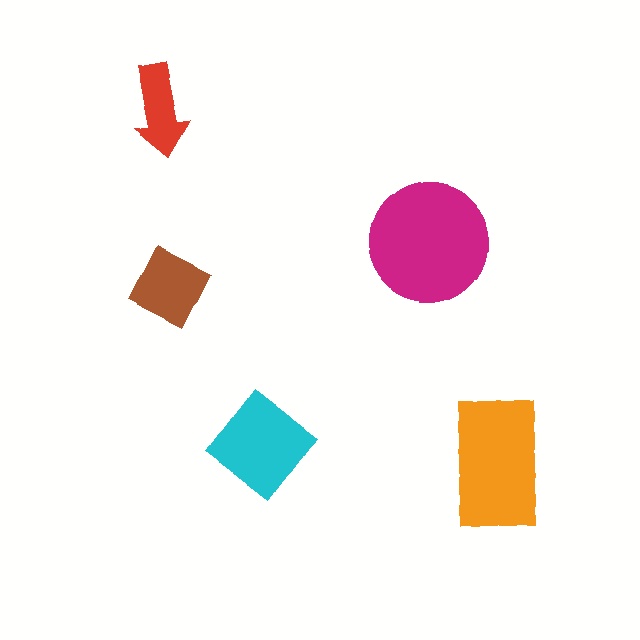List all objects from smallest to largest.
The red arrow, the brown diamond, the cyan diamond, the orange rectangle, the magenta circle.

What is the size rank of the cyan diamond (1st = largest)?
3rd.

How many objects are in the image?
There are 5 objects in the image.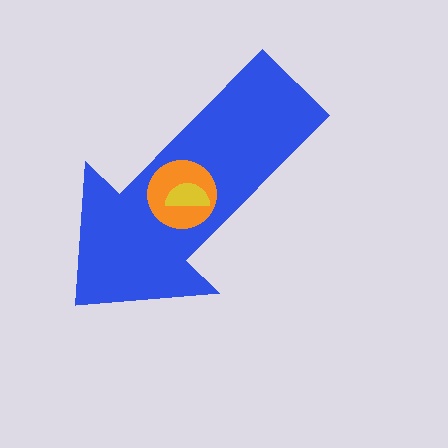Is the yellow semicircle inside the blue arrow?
Yes.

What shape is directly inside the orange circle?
The yellow semicircle.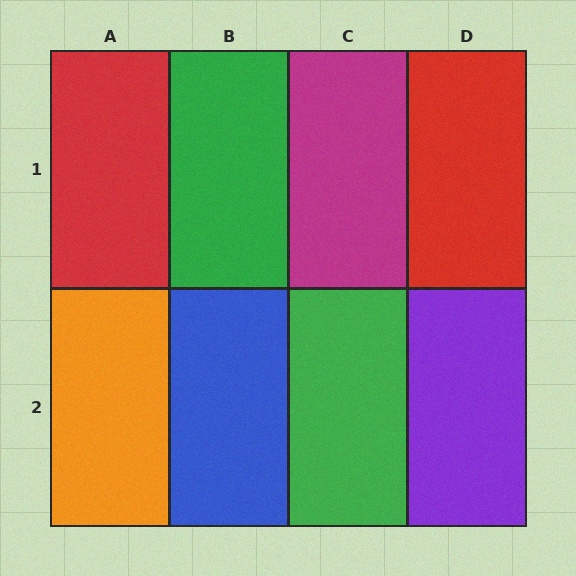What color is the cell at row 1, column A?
Red.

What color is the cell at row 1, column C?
Magenta.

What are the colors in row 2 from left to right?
Orange, blue, green, purple.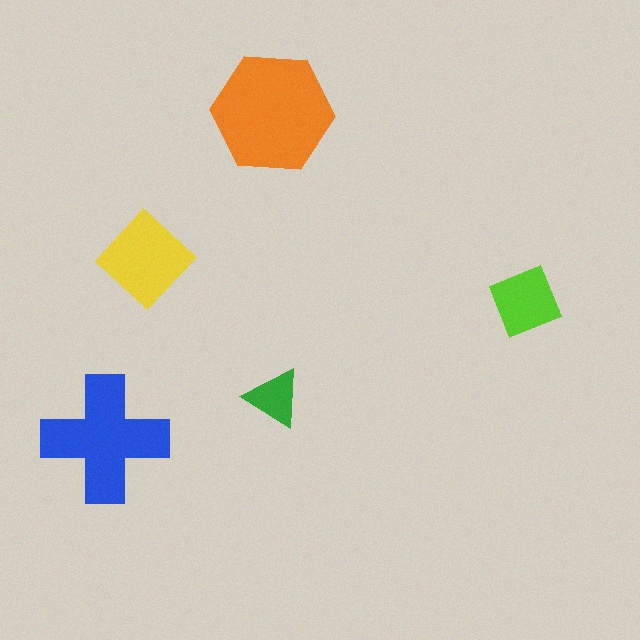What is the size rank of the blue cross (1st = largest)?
2nd.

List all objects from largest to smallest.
The orange hexagon, the blue cross, the yellow diamond, the lime square, the green triangle.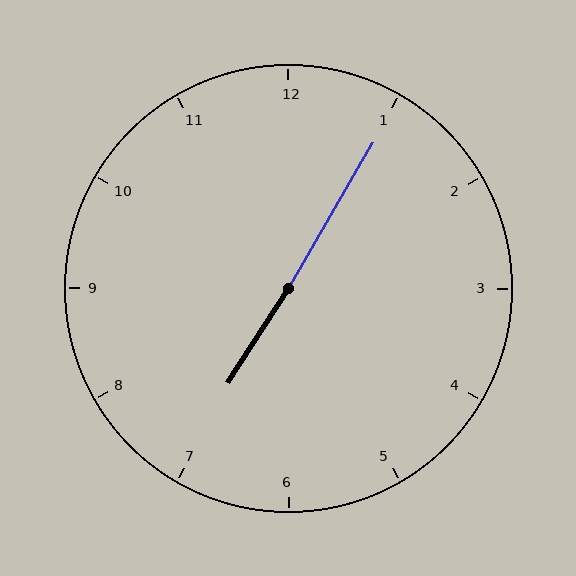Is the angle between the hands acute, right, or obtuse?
It is obtuse.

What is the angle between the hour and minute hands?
Approximately 178 degrees.